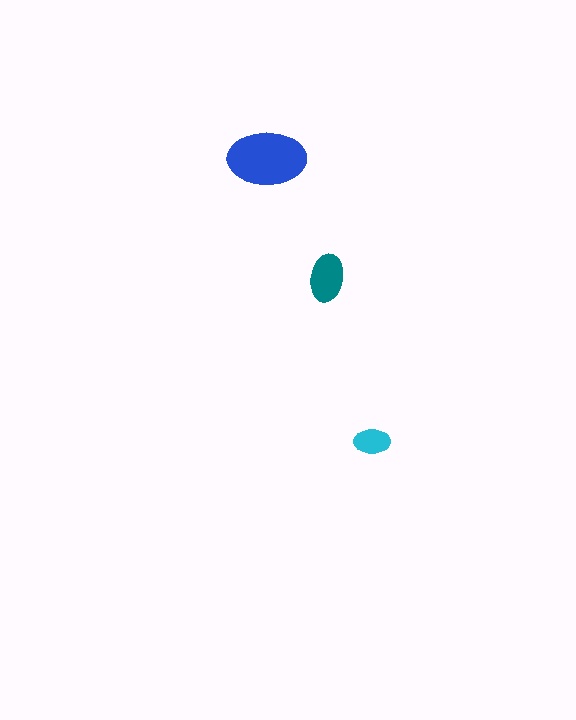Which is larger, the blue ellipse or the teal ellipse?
The blue one.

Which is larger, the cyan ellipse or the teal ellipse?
The teal one.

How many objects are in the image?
There are 3 objects in the image.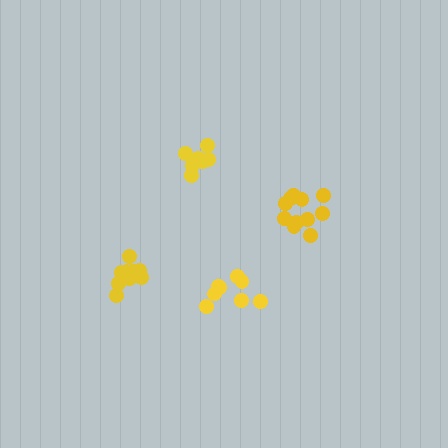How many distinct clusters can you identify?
There are 4 distinct clusters.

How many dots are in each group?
Group 1: 11 dots, Group 2: 9 dots, Group 3: 7 dots, Group 4: 8 dots (35 total).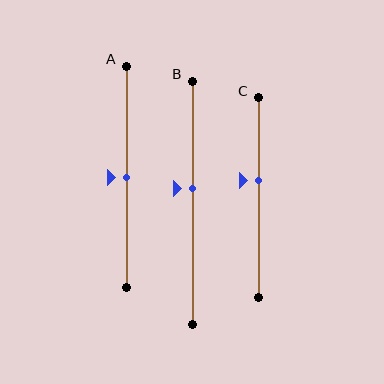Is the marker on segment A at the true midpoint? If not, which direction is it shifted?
Yes, the marker on segment A is at the true midpoint.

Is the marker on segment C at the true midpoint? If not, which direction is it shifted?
No, the marker on segment C is shifted upward by about 9% of the segment length.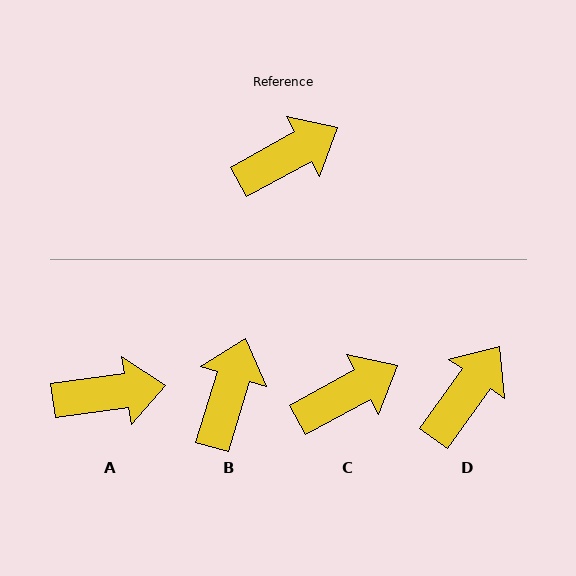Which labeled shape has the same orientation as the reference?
C.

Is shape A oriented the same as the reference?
No, it is off by about 21 degrees.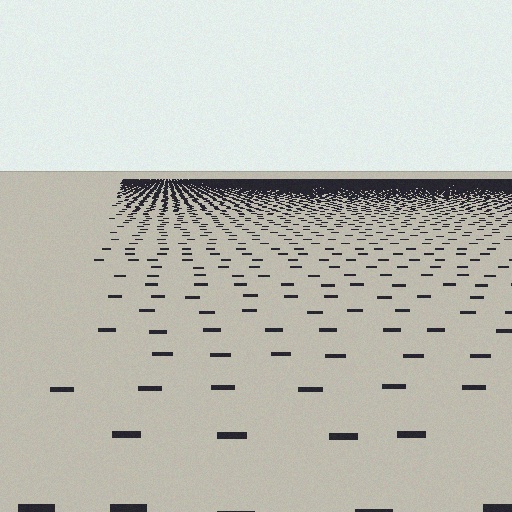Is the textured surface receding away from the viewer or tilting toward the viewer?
The surface is receding away from the viewer. Texture elements get smaller and denser toward the top.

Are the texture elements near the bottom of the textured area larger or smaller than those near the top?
Larger. Near the bottom, elements are closer to the viewer and appear at a bigger on-screen size.